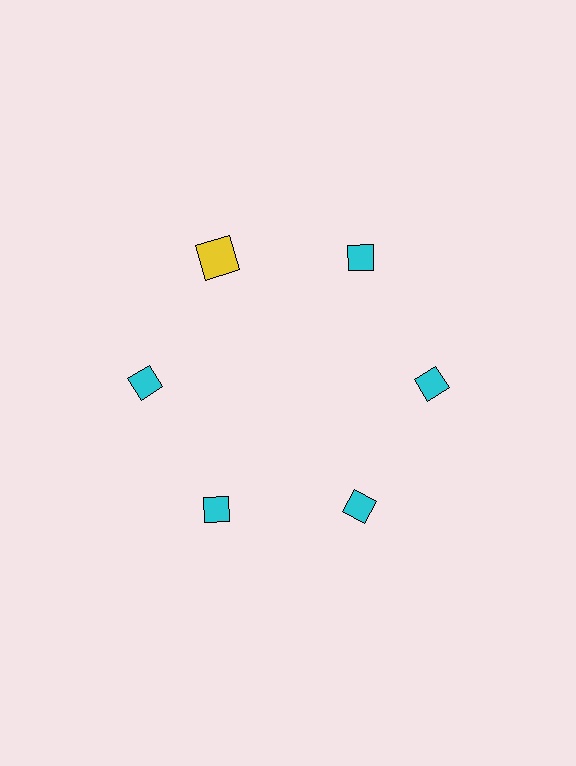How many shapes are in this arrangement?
There are 6 shapes arranged in a ring pattern.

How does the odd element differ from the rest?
It differs in both color (yellow instead of cyan) and shape (square instead of diamond).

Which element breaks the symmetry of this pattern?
The yellow square at roughly the 11 o'clock position breaks the symmetry. All other shapes are cyan diamonds.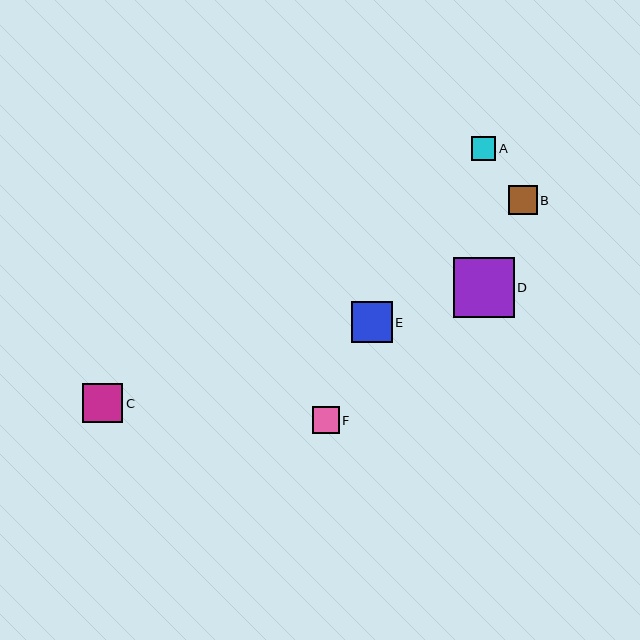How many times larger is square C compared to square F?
Square C is approximately 1.5 times the size of square F.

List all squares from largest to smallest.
From largest to smallest: D, E, C, B, F, A.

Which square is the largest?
Square D is the largest with a size of approximately 61 pixels.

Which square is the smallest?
Square A is the smallest with a size of approximately 24 pixels.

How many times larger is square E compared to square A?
Square E is approximately 1.7 times the size of square A.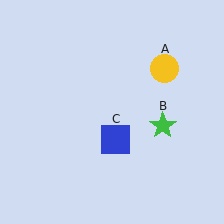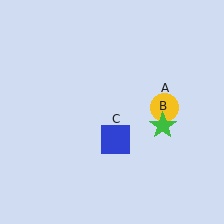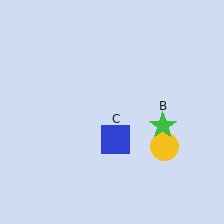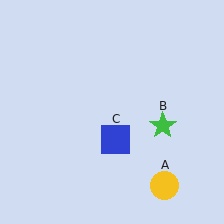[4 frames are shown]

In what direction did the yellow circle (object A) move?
The yellow circle (object A) moved down.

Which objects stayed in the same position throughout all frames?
Green star (object B) and blue square (object C) remained stationary.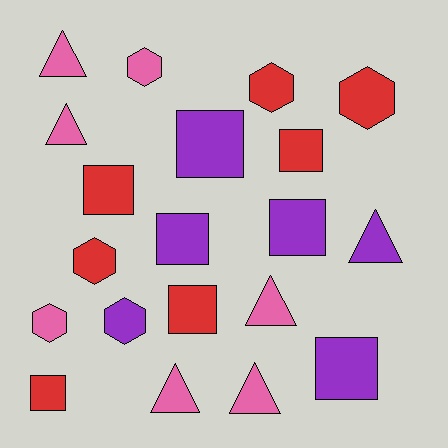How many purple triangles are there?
There is 1 purple triangle.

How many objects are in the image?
There are 20 objects.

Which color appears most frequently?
Red, with 7 objects.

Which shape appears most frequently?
Square, with 8 objects.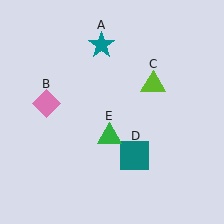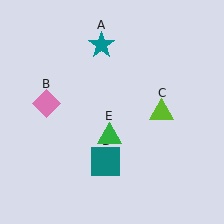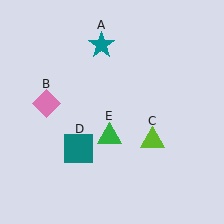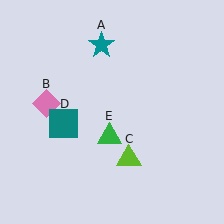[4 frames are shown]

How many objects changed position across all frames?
2 objects changed position: lime triangle (object C), teal square (object D).